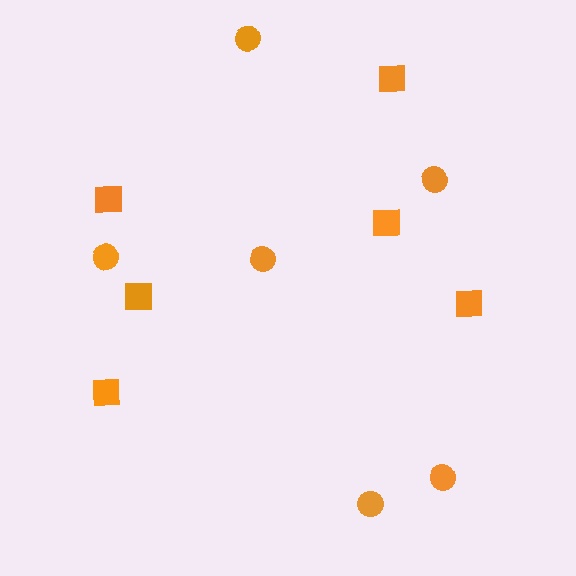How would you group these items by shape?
There are 2 groups: one group of circles (6) and one group of squares (6).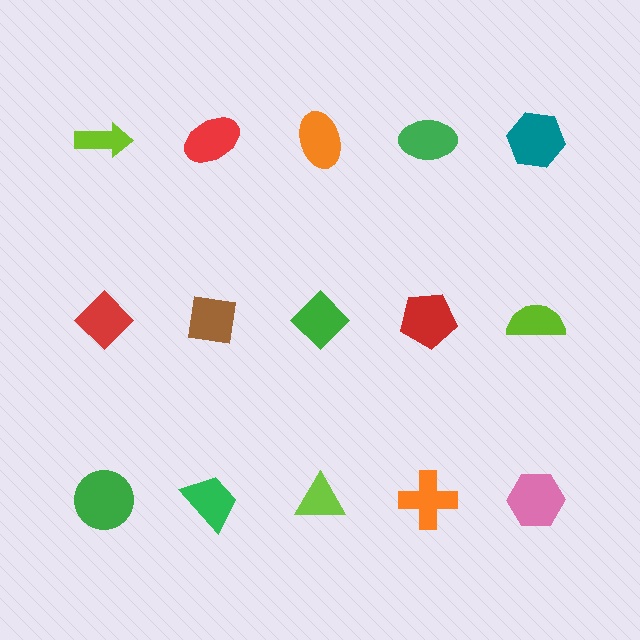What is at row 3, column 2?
A green trapezoid.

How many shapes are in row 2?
5 shapes.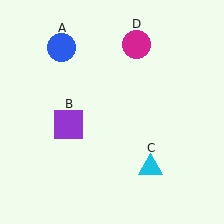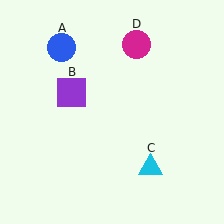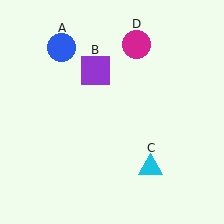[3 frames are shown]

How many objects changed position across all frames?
1 object changed position: purple square (object B).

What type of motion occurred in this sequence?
The purple square (object B) rotated clockwise around the center of the scene.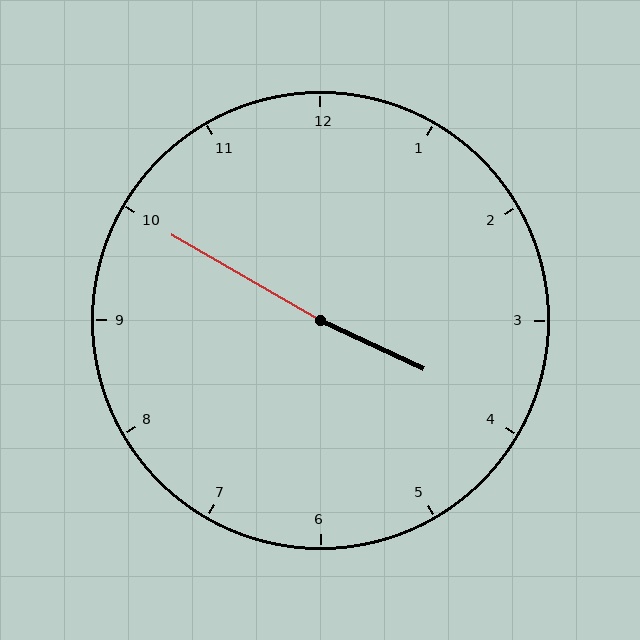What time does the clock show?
3:50.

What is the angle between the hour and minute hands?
Approximately 175 degrees.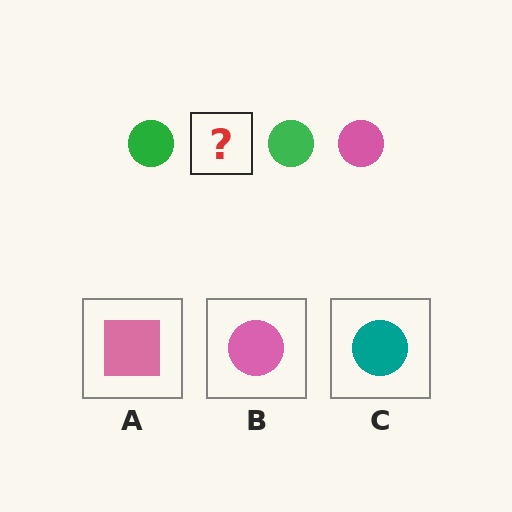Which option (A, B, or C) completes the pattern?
B.